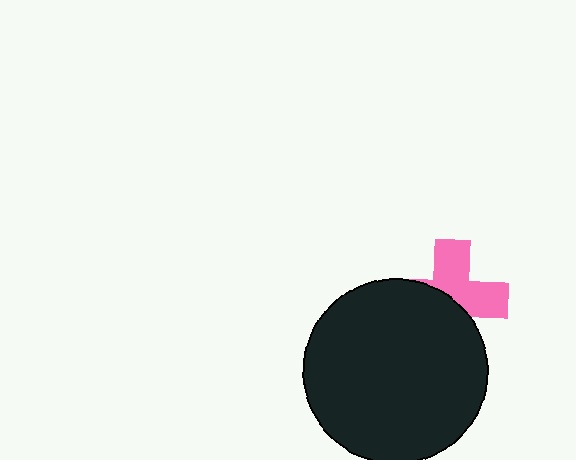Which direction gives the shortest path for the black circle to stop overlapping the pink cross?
Moving down gives the shortest separation.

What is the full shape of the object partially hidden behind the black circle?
The partially hidden object is a pink cross.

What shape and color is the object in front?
The object in front is a black circle.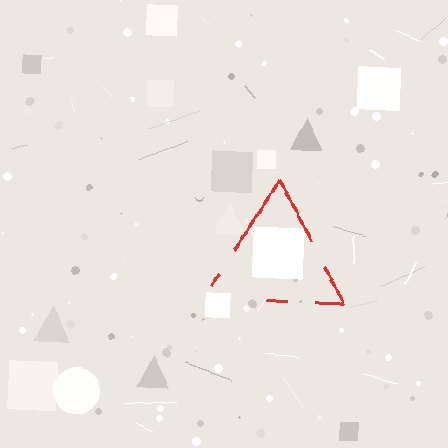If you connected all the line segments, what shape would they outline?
They would outline a triangle.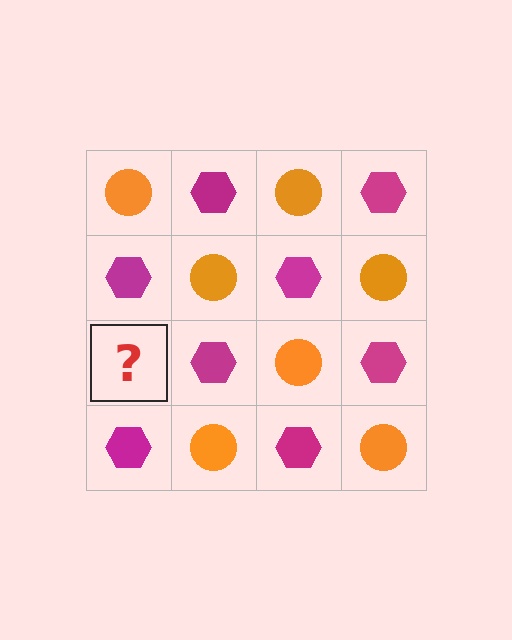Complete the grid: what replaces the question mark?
The question mark should be replaced with an orange circle.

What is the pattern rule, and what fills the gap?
The rule is that it alternates orange circle and magenta hexagon in a checkerboard pattern. The gap should be filled with an orange circle.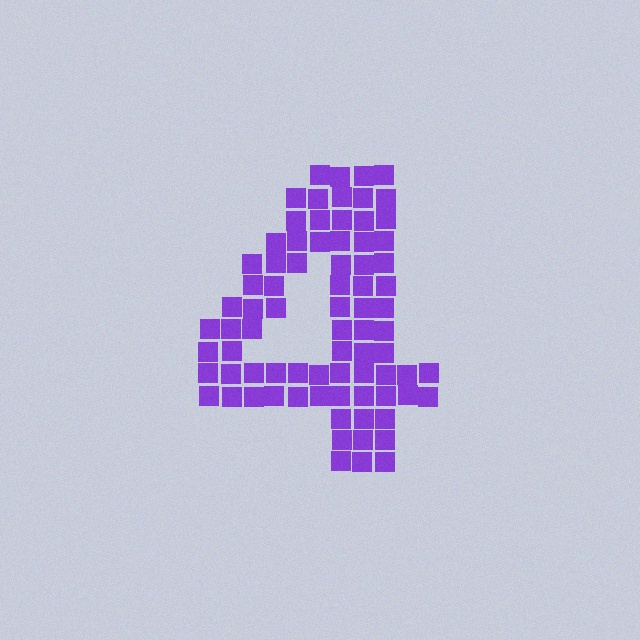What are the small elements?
The small elements are squares.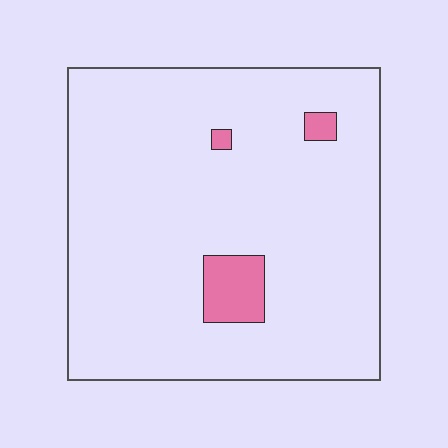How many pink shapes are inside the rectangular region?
3.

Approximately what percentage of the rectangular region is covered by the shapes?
Approximately 5%.